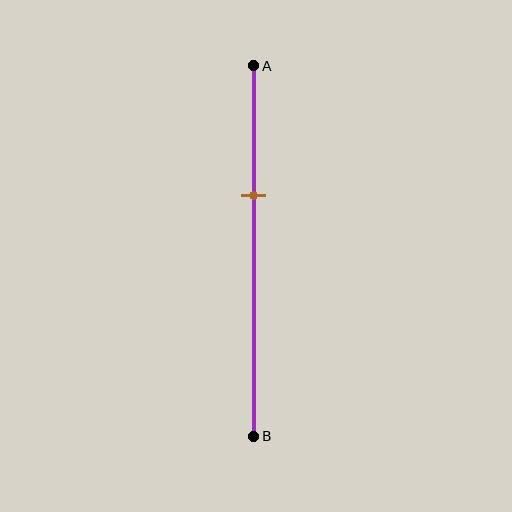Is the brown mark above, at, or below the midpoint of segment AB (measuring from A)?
The brown mark is above the midpoint of segment AB.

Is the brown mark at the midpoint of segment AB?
No, the mark is at about 35% from A, not at the 50% midpoint.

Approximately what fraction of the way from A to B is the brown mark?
The brown mark is approximately 35% of the way from A to B.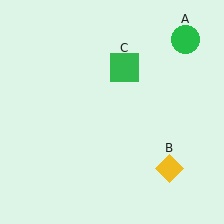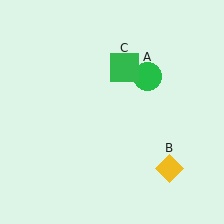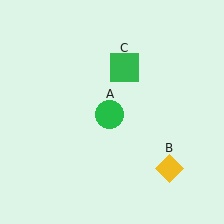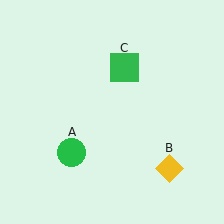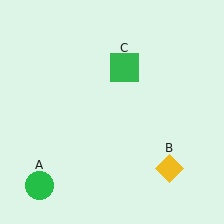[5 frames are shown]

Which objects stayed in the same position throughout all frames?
Yellow diamond (object B) and green square (object C) remained stationary.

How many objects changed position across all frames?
1 object changed position: green circle (object A).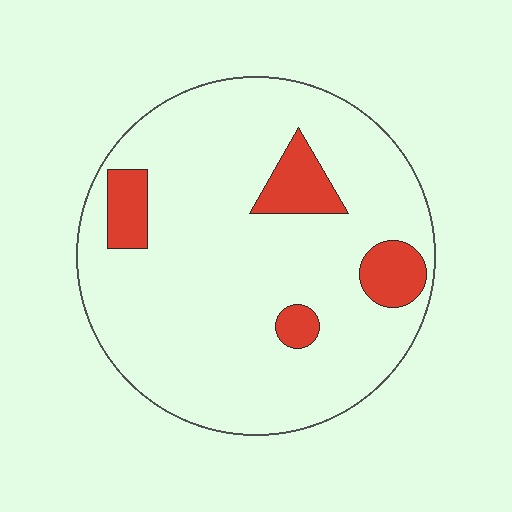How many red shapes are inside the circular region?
4.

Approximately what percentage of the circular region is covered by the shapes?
Approximately 15%.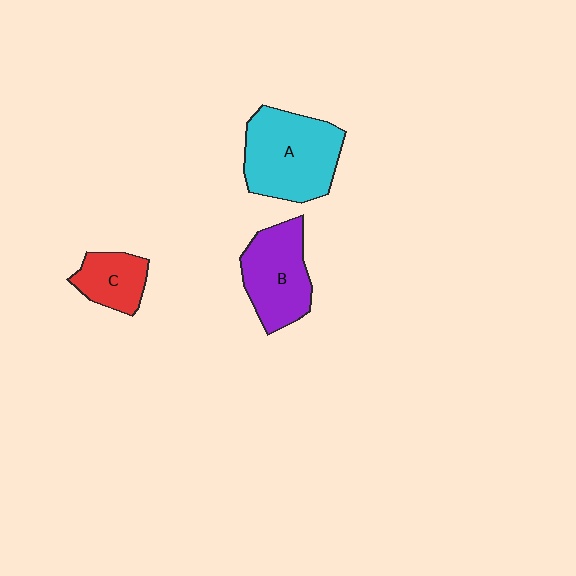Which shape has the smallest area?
Shape C (red).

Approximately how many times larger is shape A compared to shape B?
Approximately 1.3 times.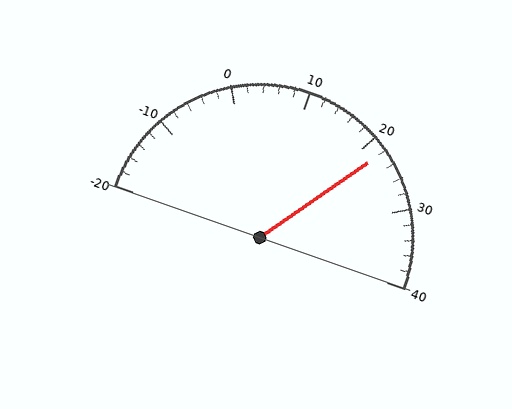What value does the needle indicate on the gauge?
The needle indicates approximately 22.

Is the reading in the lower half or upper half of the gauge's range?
The reading is in the upper half of the range (-20 to 40).